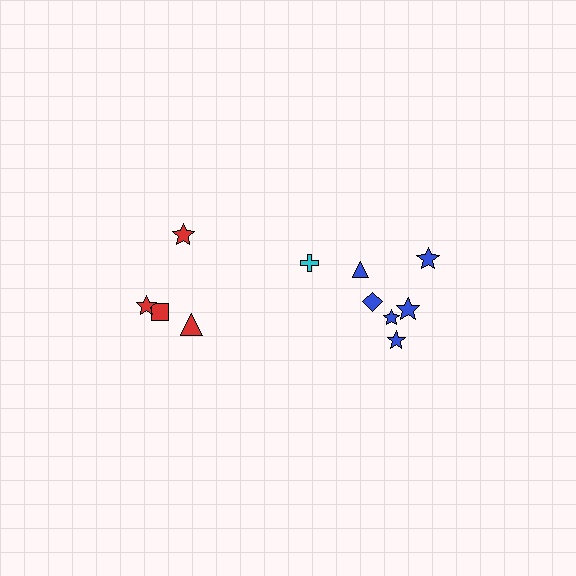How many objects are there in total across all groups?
There are 11 objects.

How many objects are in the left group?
There are 4 objects.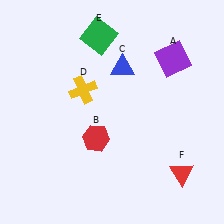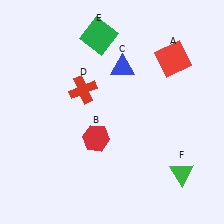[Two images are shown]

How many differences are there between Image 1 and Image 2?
There are 3 differences between the two images.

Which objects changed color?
A changed from purple to red. D changed from yellow to red. F changed from red to green.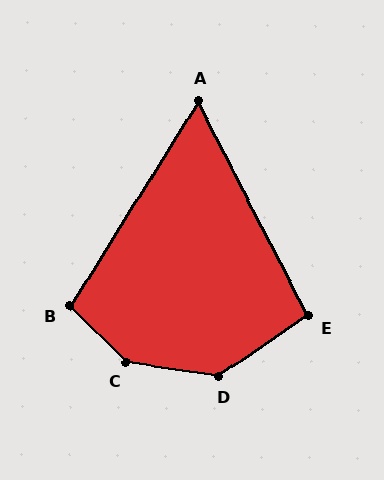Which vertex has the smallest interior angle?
A, at approximately 59 degrees.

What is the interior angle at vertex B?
Approximately 103 degrees (obtuse).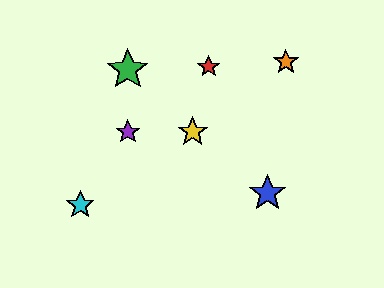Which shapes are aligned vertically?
The green star, the purple star are aligned vertically.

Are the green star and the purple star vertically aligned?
Yes, both are at x≈128.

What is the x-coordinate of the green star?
The green star is at x≈128.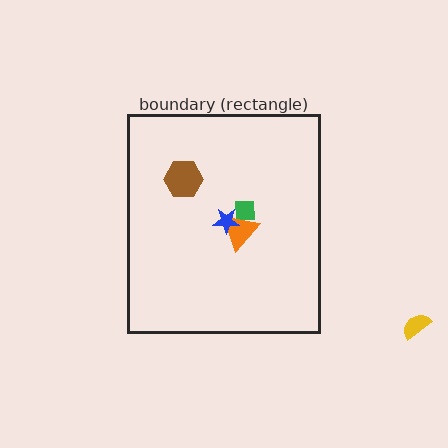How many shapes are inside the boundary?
4 inside, 1 outside.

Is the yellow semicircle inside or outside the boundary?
Outside.